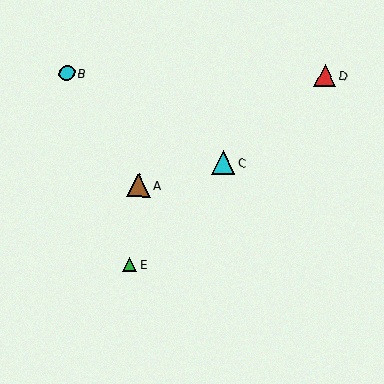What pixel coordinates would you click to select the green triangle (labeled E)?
Click at (130, 264) to select the green triangle E.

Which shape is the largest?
The cyan triangle (labeled C) is the largest.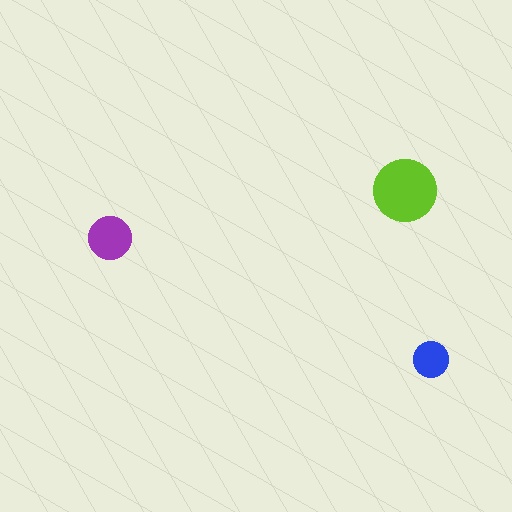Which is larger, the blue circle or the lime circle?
The lime one.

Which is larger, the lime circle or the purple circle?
The lime one.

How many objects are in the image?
There are 3 objects in the image.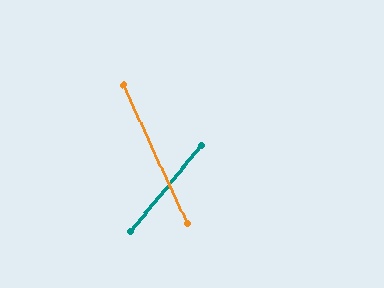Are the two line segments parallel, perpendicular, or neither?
Neither parallel nor perpendicular — they differ by about 64°.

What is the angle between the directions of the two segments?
Approximately 64 degrees.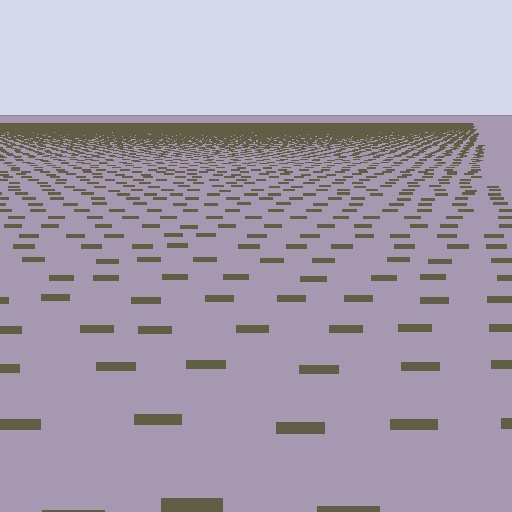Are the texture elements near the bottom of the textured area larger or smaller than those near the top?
Larger. Near the bottom, elements are closer to the viewer and appear at a bigger on-screen size.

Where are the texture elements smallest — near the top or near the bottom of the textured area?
Near the top.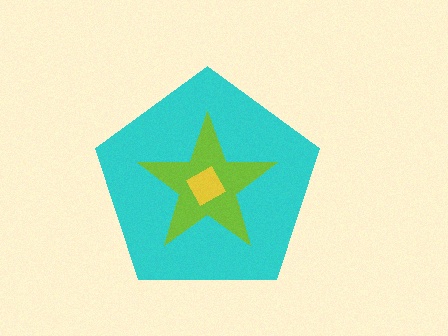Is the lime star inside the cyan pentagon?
Yes.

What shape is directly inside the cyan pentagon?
The lime star.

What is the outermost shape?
The cyan pentagon.